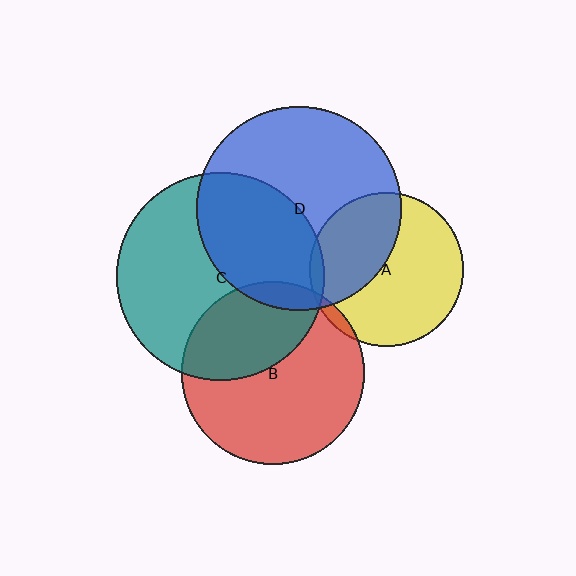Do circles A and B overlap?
Yes.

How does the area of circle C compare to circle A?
Approximately 1.8 times.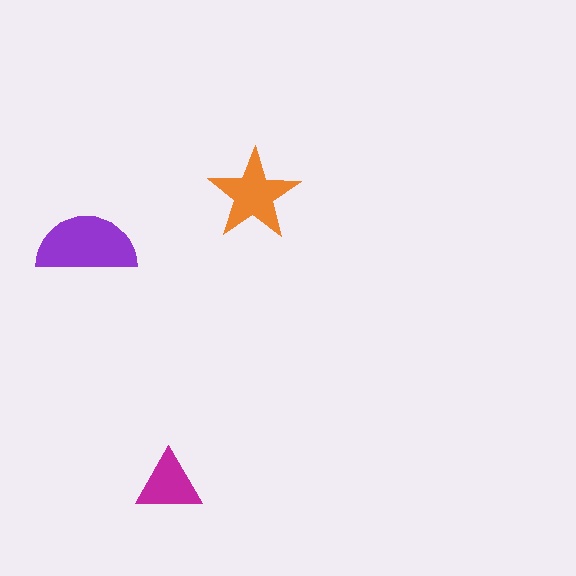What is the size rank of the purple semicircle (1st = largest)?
1st.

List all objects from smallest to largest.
The magenta triangle, the orange star, the purple semicircle.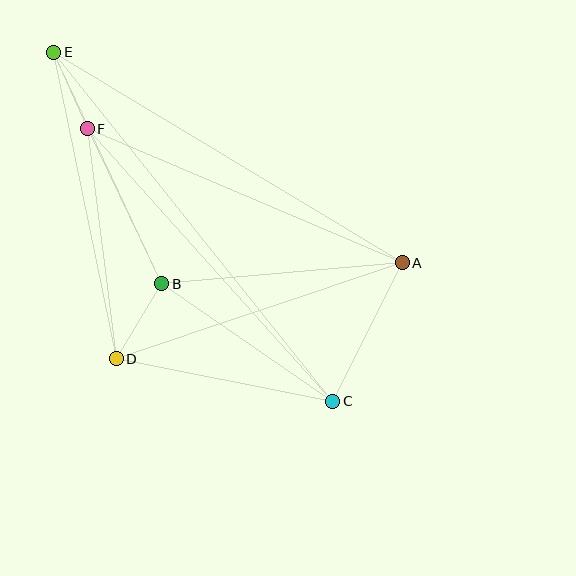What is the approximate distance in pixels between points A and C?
The distance between A and C is approximately 155 pixels.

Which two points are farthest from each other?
Points C and E are farthest from each other.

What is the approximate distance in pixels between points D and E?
The distance between D and E is approximately 313 pixels.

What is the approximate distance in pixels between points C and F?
The distance between C and F is approximately 367 pixels.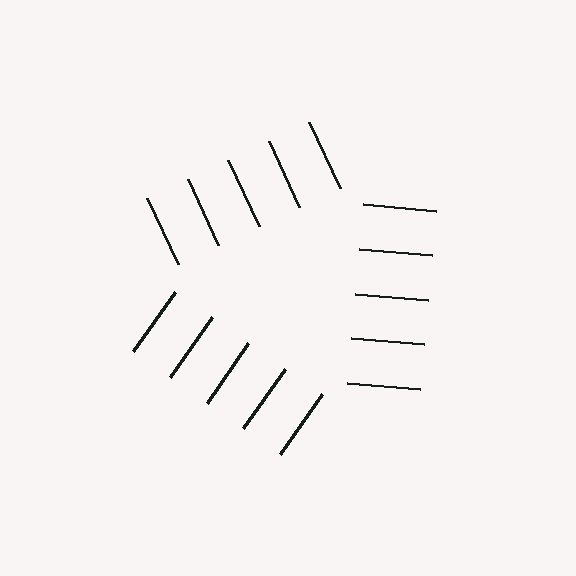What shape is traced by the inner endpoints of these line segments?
An illusory triangle — the line segments terminate on its edges but no continuous stroke is drawn.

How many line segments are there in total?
15 — 5 along each of the 3 edges.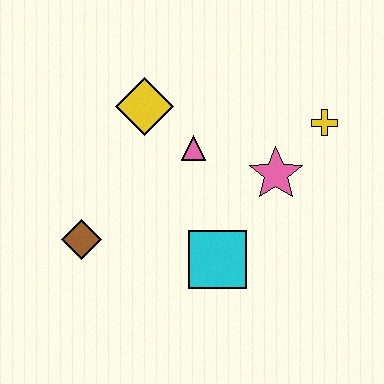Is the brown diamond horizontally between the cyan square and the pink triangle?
No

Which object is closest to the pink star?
The yellow cross is closest to the pink star.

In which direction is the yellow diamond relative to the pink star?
The yellow diamond is to the left of the pink star.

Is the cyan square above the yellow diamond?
No